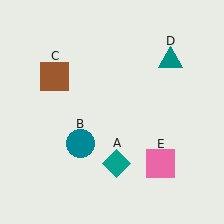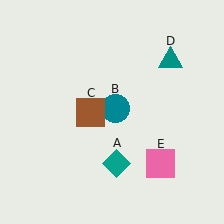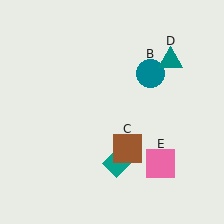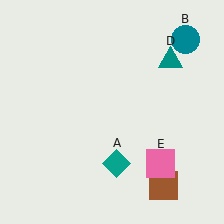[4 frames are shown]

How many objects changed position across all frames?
2 objects changed position: teal circle (object B), brown square (object C).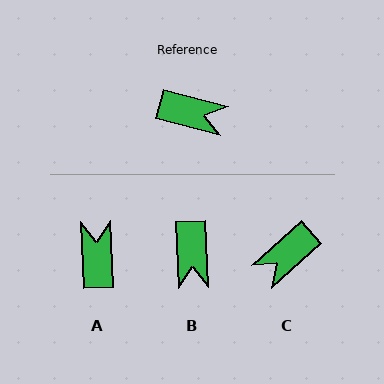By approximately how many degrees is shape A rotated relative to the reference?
Approximately 107 degrees counter-clockwise.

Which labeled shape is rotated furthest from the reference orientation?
C, about 124 degrees away.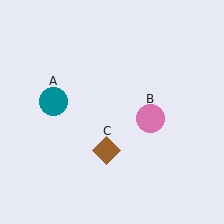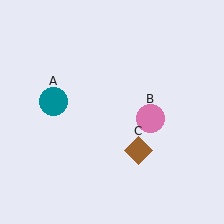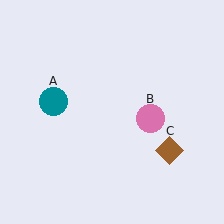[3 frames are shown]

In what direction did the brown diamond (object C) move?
The brown diamond (object C) moved right.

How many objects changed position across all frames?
1 object changed position: brown diamond (object C).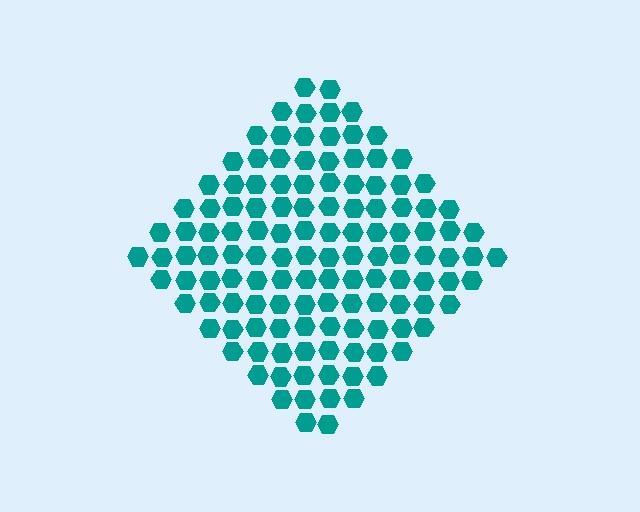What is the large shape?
The large shape is a diamond.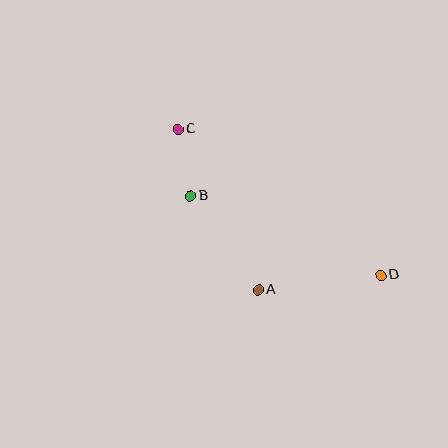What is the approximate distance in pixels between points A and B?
The distance between A and B is approximately 116 pixels.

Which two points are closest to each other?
Points B and C are closest to each other.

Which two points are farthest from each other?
Points C and D are farthest from each other.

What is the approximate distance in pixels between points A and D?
The distance between A and D is approximately 123 pixels.